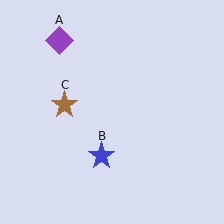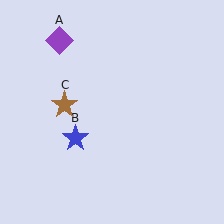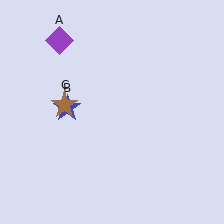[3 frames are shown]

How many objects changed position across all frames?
1 object changed position: blue star (object B).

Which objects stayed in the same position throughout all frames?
Purple diamond (object A) and brown star (object C) remained stationary.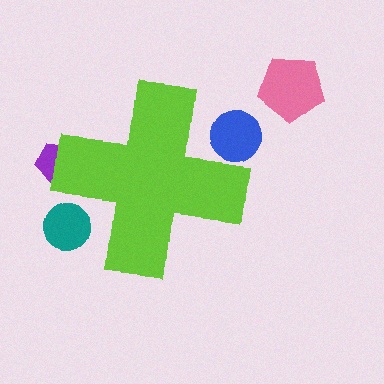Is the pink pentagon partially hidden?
No, the pink pentagon is fully visible.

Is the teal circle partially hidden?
Yes, the teal circle is partially hidden behind the lime cross.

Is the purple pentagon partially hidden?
Yes, the purple pentagon is partially hidden behind the lime cross.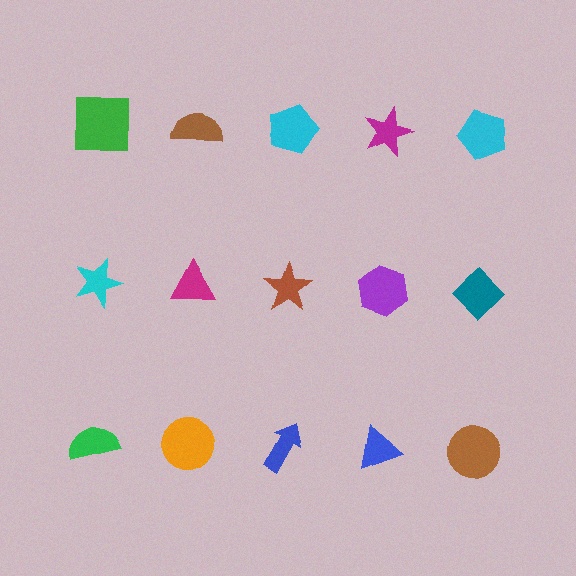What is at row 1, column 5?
A cyan pentagon.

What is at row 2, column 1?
A cyan star.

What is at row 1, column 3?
A cyan pentagon.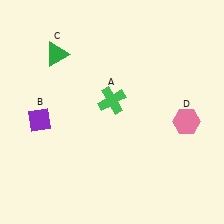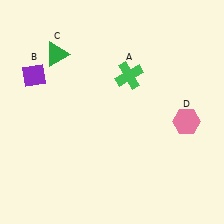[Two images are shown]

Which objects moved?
The objects that moved are: the green cross (A), the purple diamond (B).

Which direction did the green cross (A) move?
The green cross (A) moved up.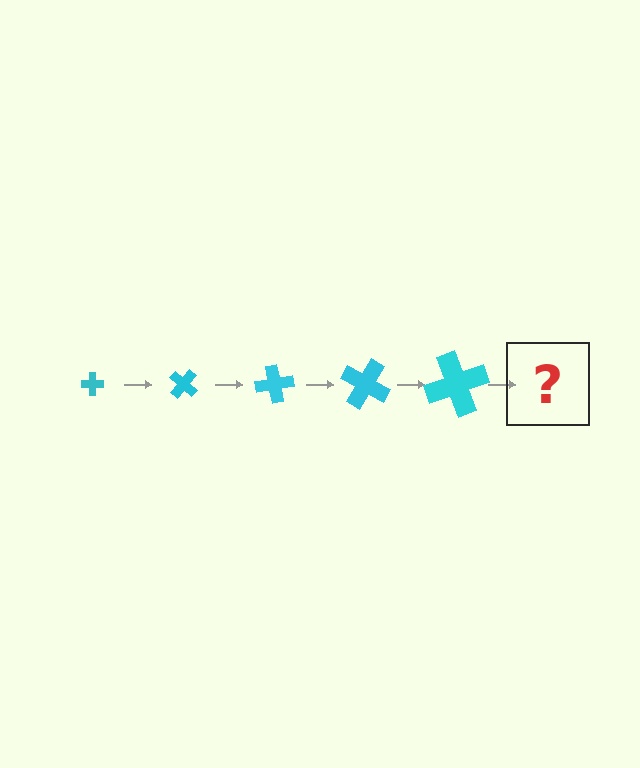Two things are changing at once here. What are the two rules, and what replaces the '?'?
The two rules are that the cross grows larger each step and it rotates 40 degrees each step. The '?' should be a cross, larger than the previous one and rotated 200 degrees from the start.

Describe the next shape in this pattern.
It should be a cross, larger than the previous one and rotated 200 degrees from the start.